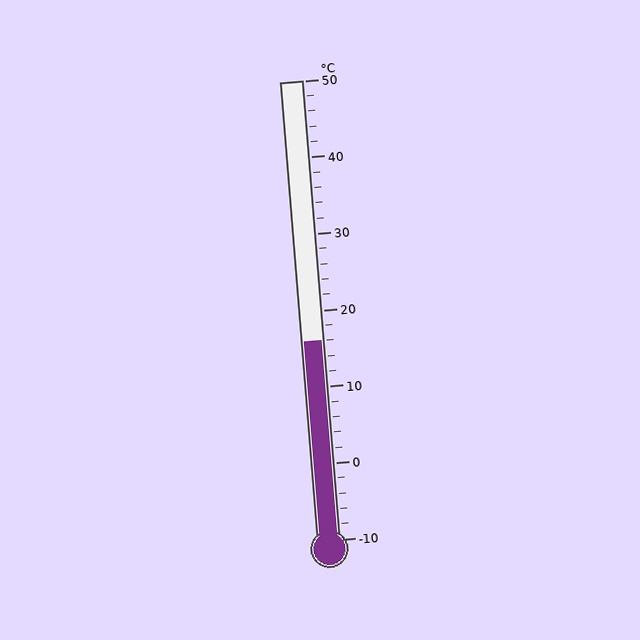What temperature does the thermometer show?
The thermometer shows approximately 16°C.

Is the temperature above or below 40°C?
The temperature is below 40°C.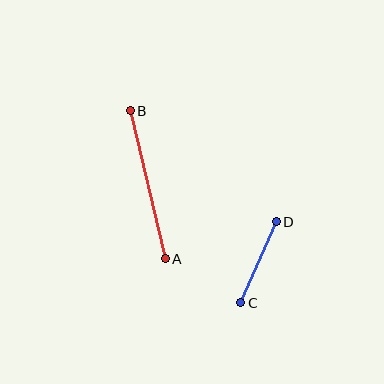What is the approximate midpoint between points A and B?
The midpoint is at approximately (148, 185) pixels.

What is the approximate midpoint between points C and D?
The midpoint is at approximately (259, 262) pixels.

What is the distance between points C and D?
The distance is approximately 89 pixels.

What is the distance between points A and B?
The distance is approximately 152 pixels.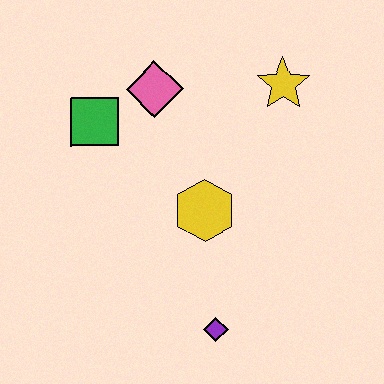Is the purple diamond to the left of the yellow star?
Yes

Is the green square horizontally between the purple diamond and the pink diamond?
No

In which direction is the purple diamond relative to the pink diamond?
The purple diamond is below the pink diamond.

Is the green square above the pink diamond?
No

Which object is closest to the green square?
The pink diamond is closest to the green square.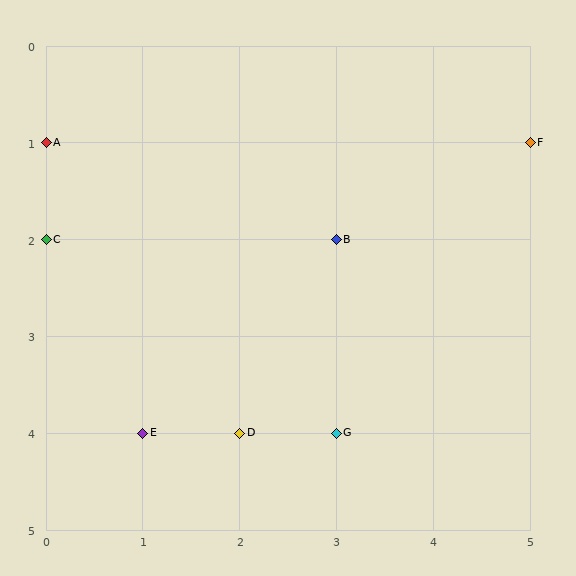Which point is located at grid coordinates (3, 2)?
Point B is at (3, 2).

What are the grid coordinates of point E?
Point E is at grid coordinates (1, 4).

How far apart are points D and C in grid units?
Points D and C are 2 columns and 2 rows apart (about 2.8 grid units diagonally).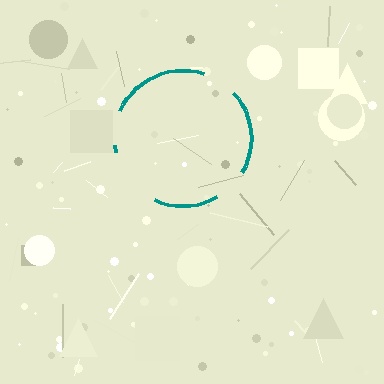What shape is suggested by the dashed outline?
The dashed outline suggests a circle.